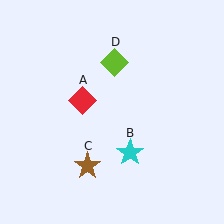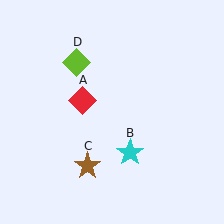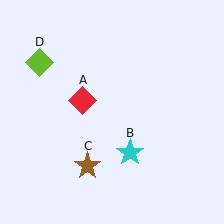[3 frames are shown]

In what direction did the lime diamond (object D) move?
The lime diamond (object D) moved left.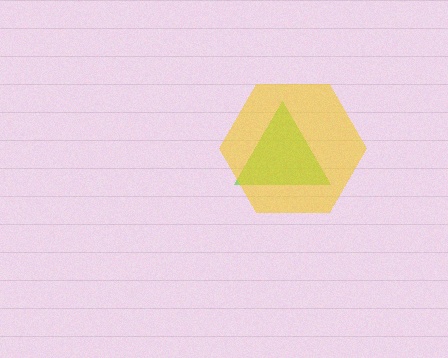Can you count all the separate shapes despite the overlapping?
Yes, there are 2 separate shapes.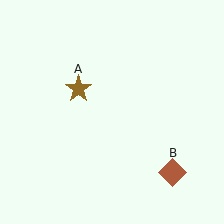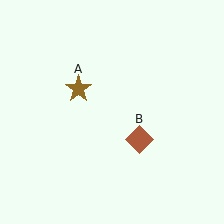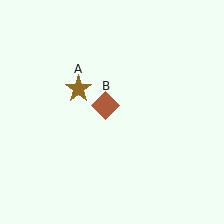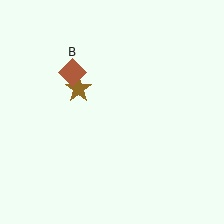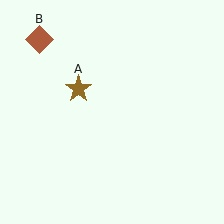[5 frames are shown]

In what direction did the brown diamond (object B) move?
The brown diamond (object B) moved up and to the left.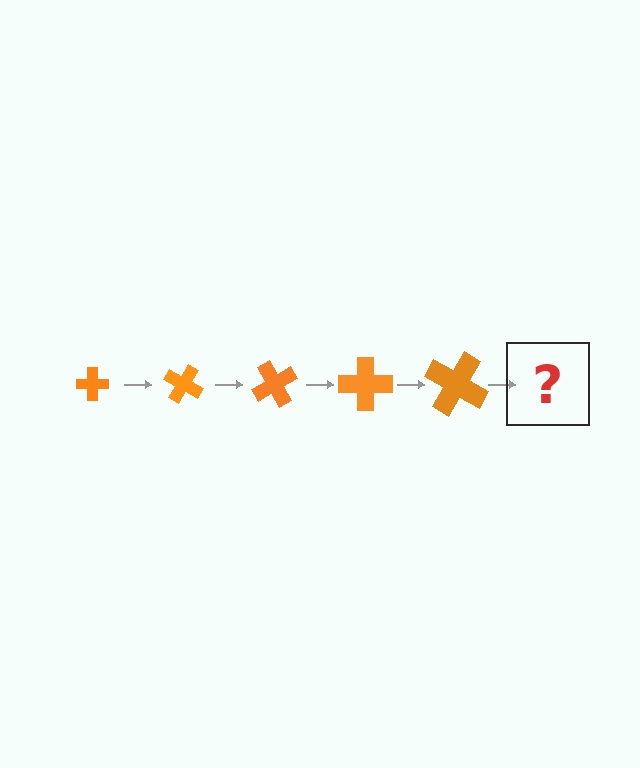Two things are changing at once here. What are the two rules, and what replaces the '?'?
The two rules are that the cross grows larger each step and it rotates 30 degrees each step. The '?' should be a cross, larger than the previous one and rotated 150 degrees from the start.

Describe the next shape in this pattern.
It should be a cross, larger than the previous one and rotated 150 degrees from the start.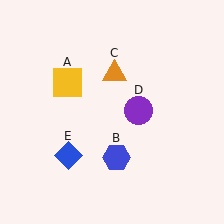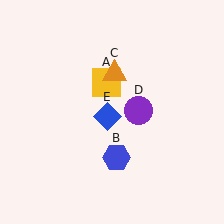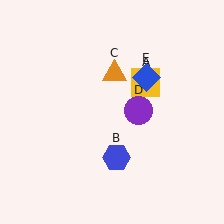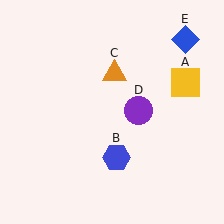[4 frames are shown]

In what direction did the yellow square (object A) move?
The yellow square (object A) moved right.